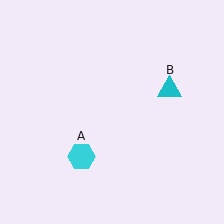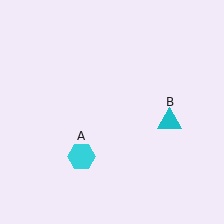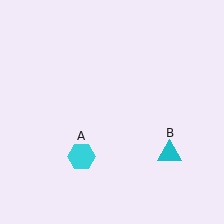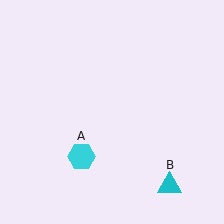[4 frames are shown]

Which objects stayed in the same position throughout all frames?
Cyan hexagon (object A) remained stationary.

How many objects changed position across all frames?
1 object changed position: cyan triangle (object B).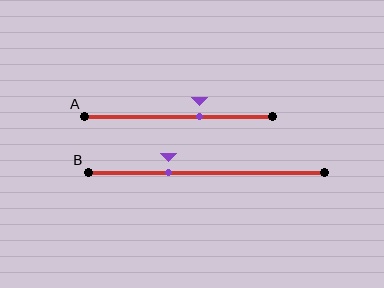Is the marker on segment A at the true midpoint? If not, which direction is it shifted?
No, the marker on segment A is shifted to the right by about 11% of the segment length.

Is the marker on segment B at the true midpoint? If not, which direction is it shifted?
No, the marker on segment B is shifted to the left by about 16% of the segment length.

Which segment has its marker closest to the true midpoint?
Segment A has its marker closest to the true midpoint.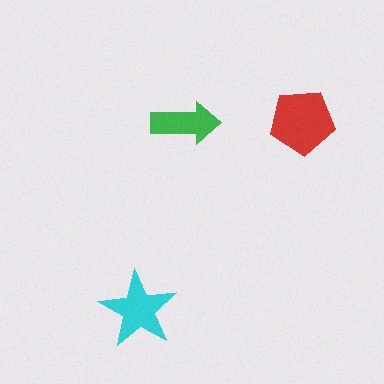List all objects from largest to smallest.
The red pentagon, the cyan star, the green arrow.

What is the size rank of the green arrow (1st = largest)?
3rd.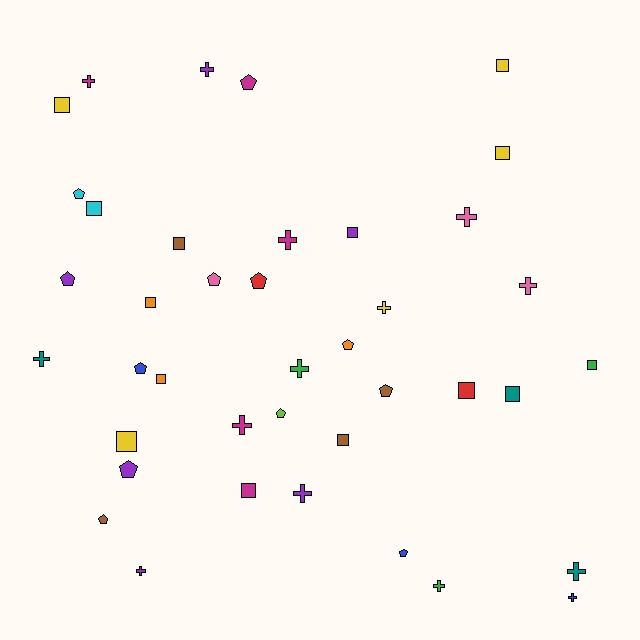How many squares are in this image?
There are 14 squares.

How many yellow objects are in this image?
There are 5 yellow objects.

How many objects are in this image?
There are 40 objects.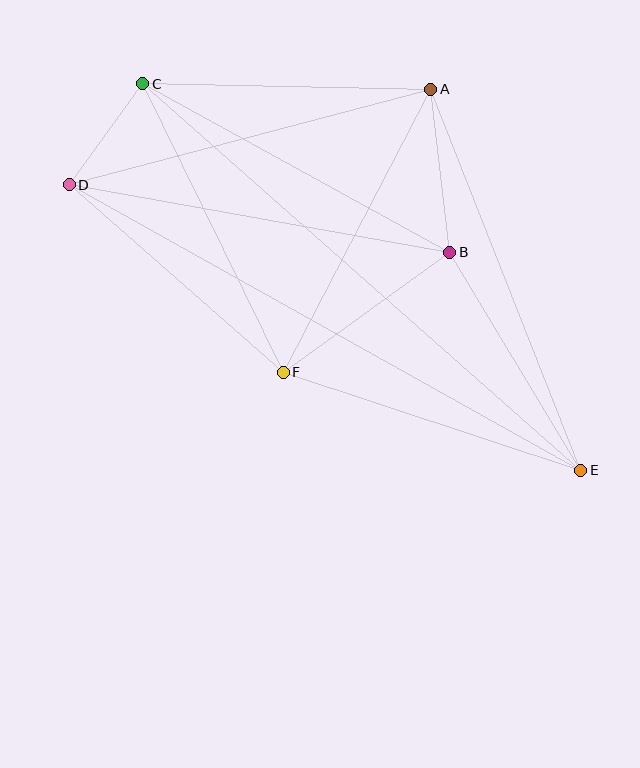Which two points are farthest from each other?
Points D and E are farthest from each other.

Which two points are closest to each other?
Points C and D are closest to each other.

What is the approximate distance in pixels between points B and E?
The distance between B and E is approximately 254 pixels.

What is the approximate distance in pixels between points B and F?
The distance between B and F is approximately 205 pixels.